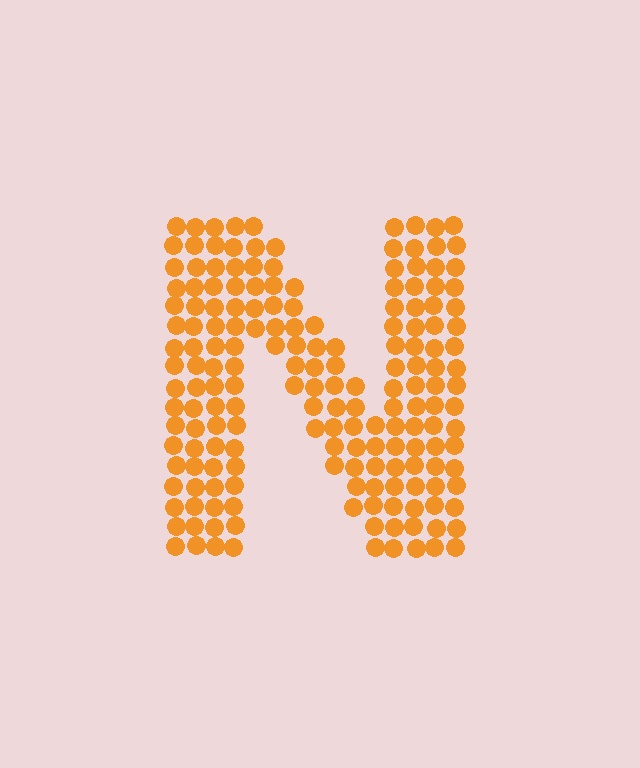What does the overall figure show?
The overall figure shows the letter N.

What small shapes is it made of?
It is made of small circles.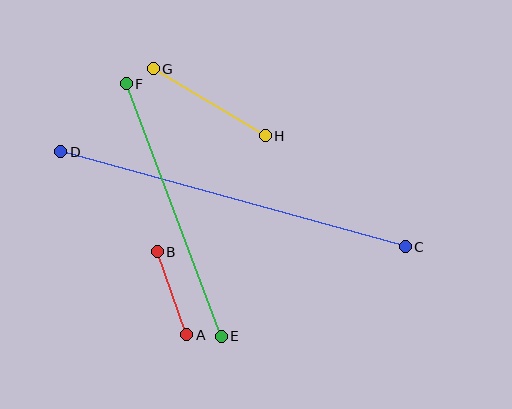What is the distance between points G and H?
The distance is approximately 131 pixels.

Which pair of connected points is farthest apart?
Points C and D are farthest apart.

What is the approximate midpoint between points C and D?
The midpoint is at approximately (233, 199) pixels.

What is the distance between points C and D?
The distance is approximately 357 pixels.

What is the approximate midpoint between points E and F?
The midpoint is at approximately (174, 210) pixels.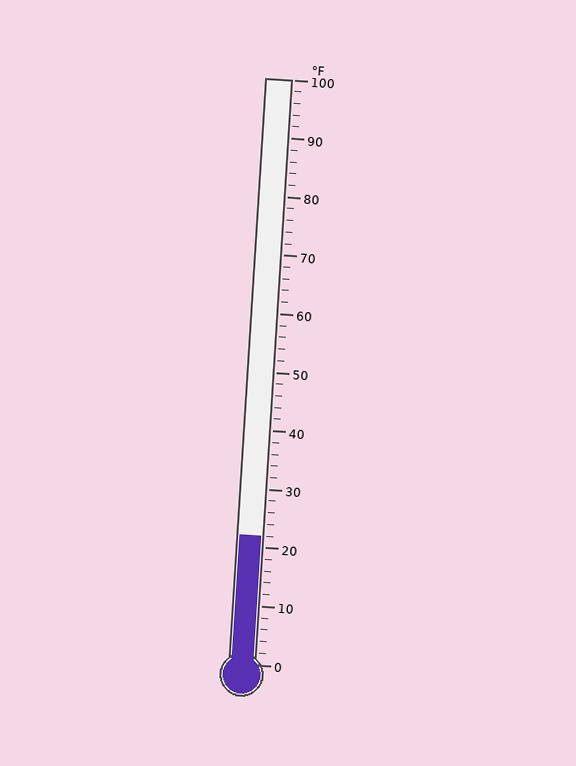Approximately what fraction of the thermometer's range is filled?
The thermometer is filled to approximately 20% of its range.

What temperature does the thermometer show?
The thermometer shows approximately 22°F.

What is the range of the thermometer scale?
The thermometer scale ranges from 0°F to 100°F.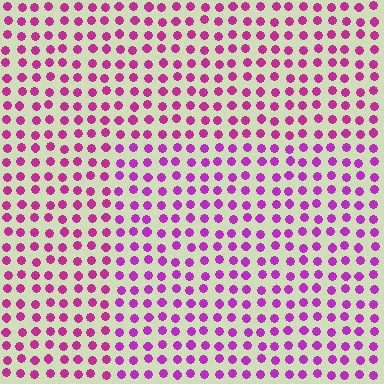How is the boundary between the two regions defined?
The boundary is defined purely by a slight shift in hue (about 21 degrees). Spacing, size, and orientation are identical on both sides.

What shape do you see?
I see a rectangle.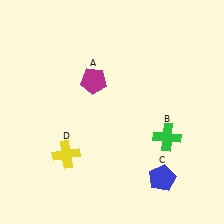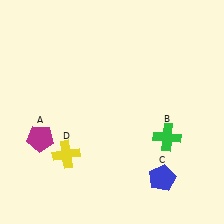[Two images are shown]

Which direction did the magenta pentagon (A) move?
The magenta pentagon (A) moved down.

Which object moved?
The magenta pentagon (A) moved down.